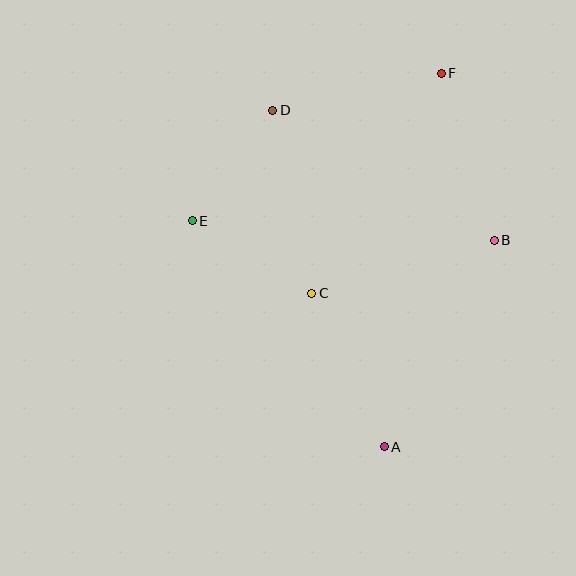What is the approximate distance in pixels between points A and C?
The distance between A and C is approximately 169 pixels.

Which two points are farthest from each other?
Points A and F are farthest from each other.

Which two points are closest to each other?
Points D and E are closest to each other.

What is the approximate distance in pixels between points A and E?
The distance between A and E is approximately 296 pixels.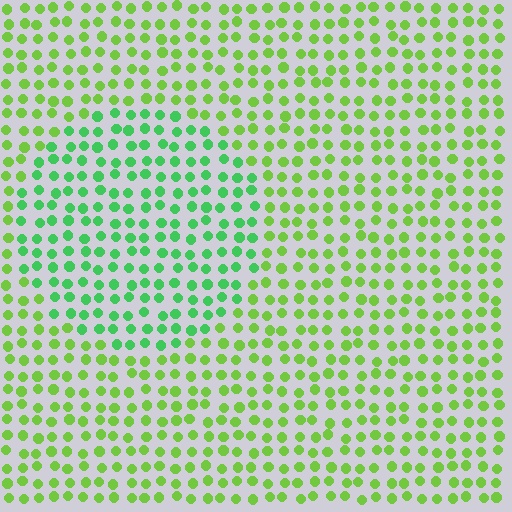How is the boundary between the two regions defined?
The boundary is defined purely by a slight shift in hue (about 34 degrees). Spacing, size, and orientation are identical on both sides.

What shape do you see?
I see a circle.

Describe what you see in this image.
The image is filled with small lime elements in a uniform arrangement. A circle-shaped region is visible where the elements are tinted to a slightly different hue, forming a subtle color boundary.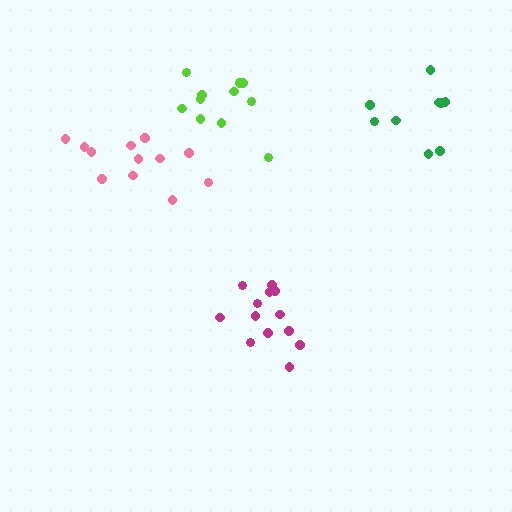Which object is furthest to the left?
The pink cluster is leftmost.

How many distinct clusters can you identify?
There are 4 distinct clusters.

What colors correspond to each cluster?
The clusters are colored: lime, magenta, green, pink.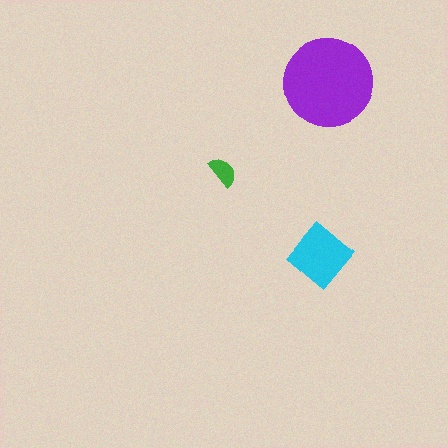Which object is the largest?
The purple circle.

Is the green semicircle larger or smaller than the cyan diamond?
Smaller.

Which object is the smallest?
The green semicircle.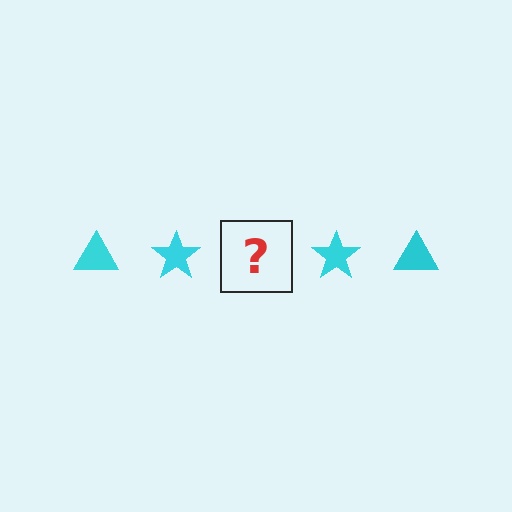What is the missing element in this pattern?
The missing element is a cyan triangle.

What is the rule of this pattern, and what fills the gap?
The rule is that the pattern cycles through triangle, star shapes in cyan. The gap should be filled with a cyan triangle.